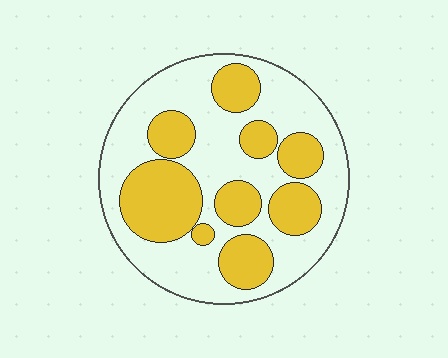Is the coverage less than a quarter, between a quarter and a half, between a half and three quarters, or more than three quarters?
Between a quarter and a half.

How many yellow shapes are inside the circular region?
9.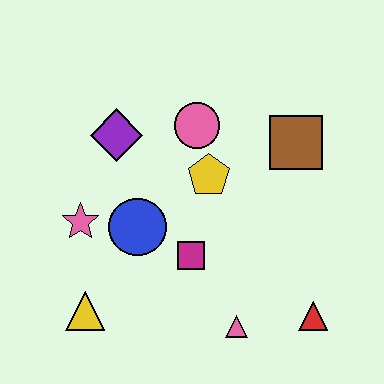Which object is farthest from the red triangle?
The purple diamond is farthest from the red triangle.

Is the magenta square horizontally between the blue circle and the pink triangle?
Yes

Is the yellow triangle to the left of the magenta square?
Yes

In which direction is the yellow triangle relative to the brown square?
The yellow triangle is to the left of the brown square.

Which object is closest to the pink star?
The blue circle is closest to the pink star.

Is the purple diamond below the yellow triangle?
No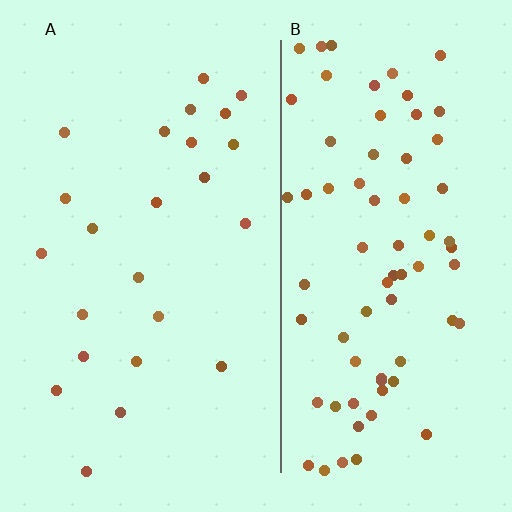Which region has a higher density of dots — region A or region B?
B (the right).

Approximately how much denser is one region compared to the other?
Approximately 3.1× — region B over region A.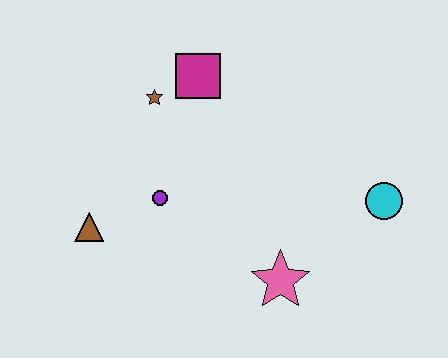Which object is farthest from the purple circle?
The cyan circle is farthest from the purple circle.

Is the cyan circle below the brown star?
Yes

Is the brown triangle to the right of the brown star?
No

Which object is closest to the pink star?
The cyan circle is closest to the pink star.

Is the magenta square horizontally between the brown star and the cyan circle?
Yes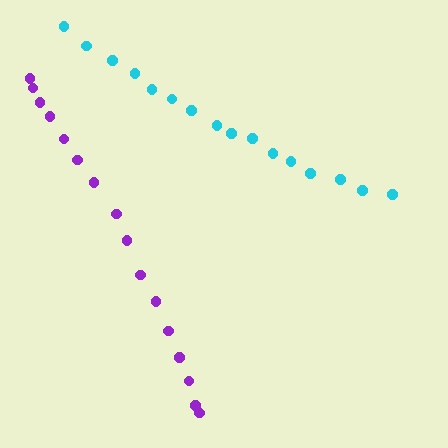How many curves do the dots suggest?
There are 2 distinct paths.